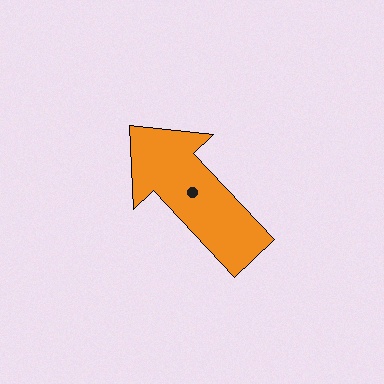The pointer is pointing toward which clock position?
Roughly 11 o'clock.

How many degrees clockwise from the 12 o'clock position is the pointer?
Approximately 317 degrees.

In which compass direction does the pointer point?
Northwest.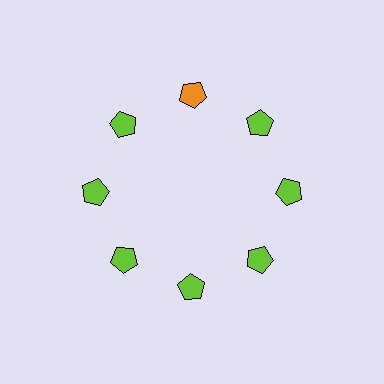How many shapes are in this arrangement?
There are 8 shapes arranged in a ring pattern.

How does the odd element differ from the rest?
It has a different color: orange instead of lime.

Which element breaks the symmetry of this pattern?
The orange pentagon at roughly the 12 o'clock position breaks the symmetry. All other shapes are lime pentagons.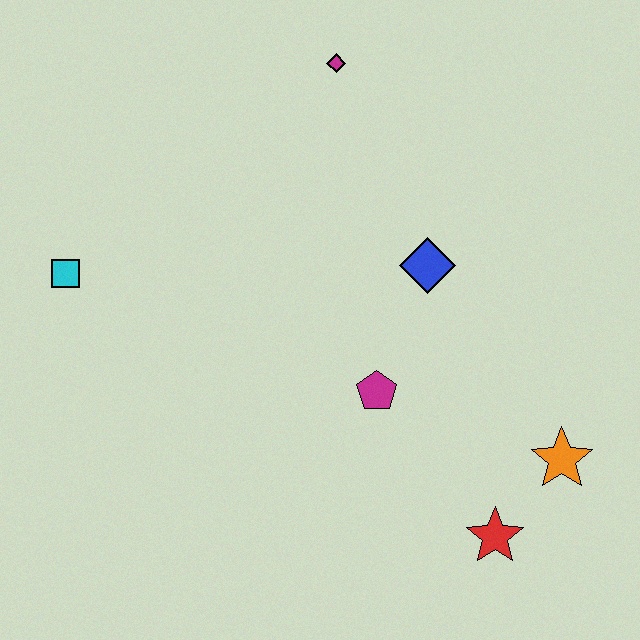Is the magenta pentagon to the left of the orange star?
Yes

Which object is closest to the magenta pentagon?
The blue diamond is closest to the magenta pentagon.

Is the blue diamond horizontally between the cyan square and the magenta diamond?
No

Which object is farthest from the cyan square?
The orange star is farthest from the cyan square.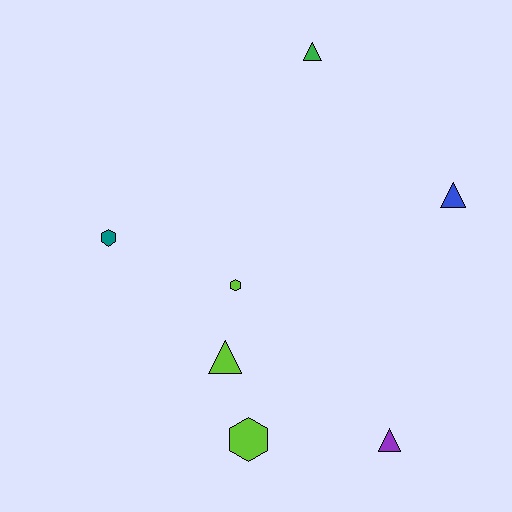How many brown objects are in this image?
There are no brown objects.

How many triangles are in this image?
There are 4 triangles.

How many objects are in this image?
There are 7 objects.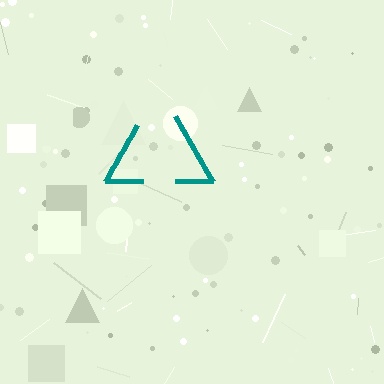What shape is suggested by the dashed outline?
The dashed outline suggests a triangle.